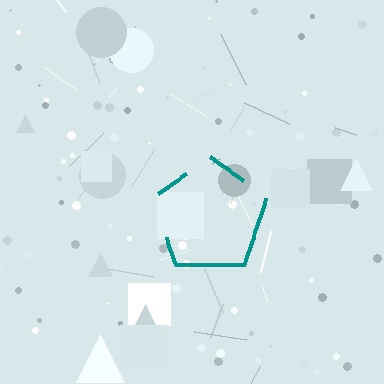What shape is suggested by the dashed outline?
The dashed outline suggests a pentagon.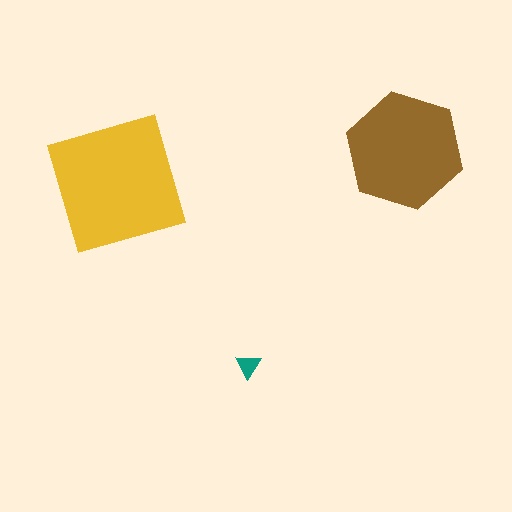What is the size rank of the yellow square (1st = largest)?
1st.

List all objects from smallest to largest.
The teal triangle, the brown hexagon, the yellow square.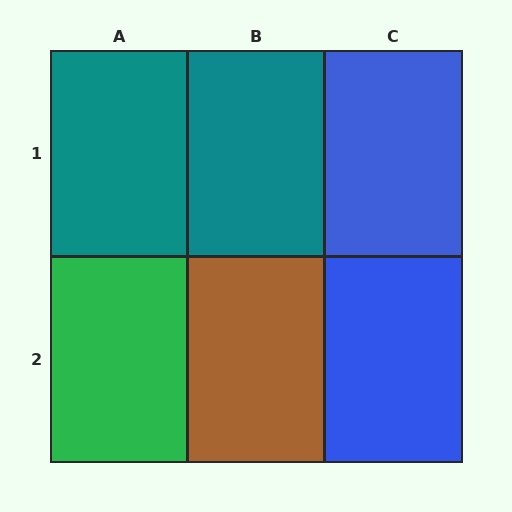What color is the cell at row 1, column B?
Teal.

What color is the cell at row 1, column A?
Teal.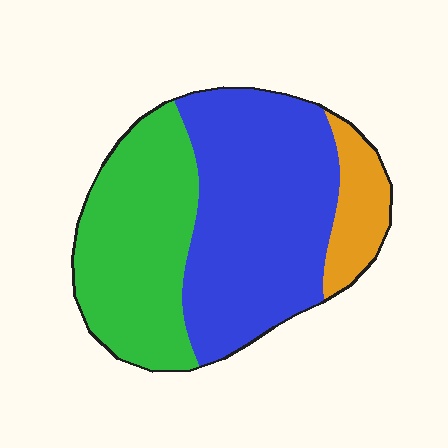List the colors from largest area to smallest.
From largest to smallest: blue, green, orange.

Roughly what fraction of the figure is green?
Green takes up about three eighths (3/8) of the figure.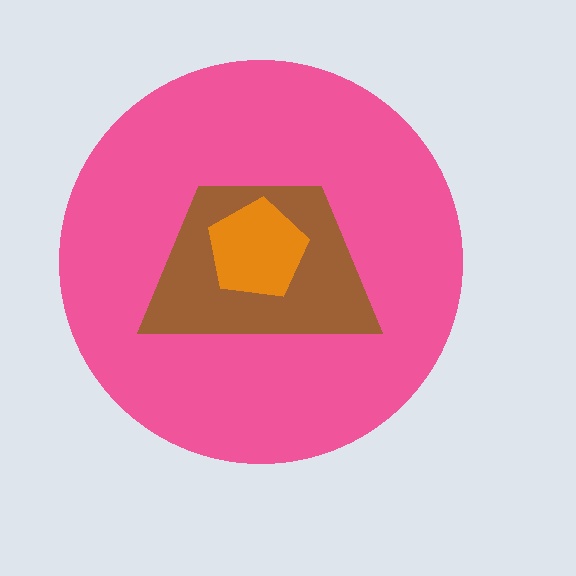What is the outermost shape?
The pink circle.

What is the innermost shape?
The orange pentagon.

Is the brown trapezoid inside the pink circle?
Yes.